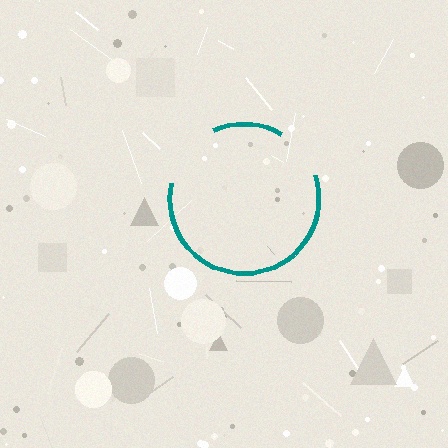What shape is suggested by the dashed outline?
The dashed outline suggests a circle.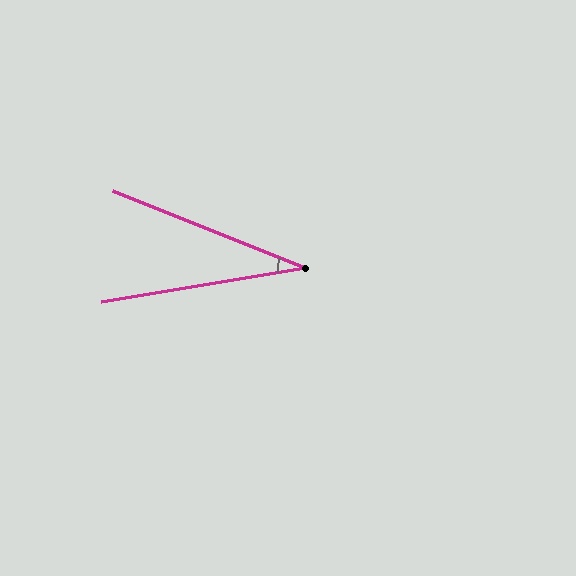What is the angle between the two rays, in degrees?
Approximately 31 degrees.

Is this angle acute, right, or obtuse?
It is acute.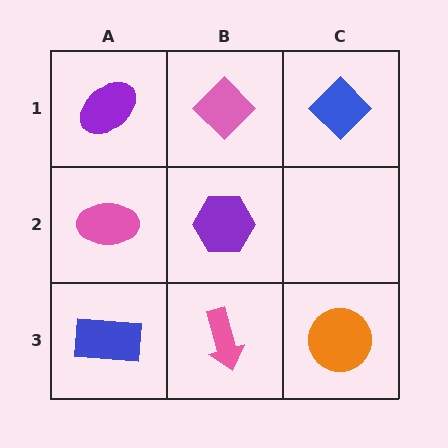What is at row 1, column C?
A blue diamond.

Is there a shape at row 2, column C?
No, that cell is empty.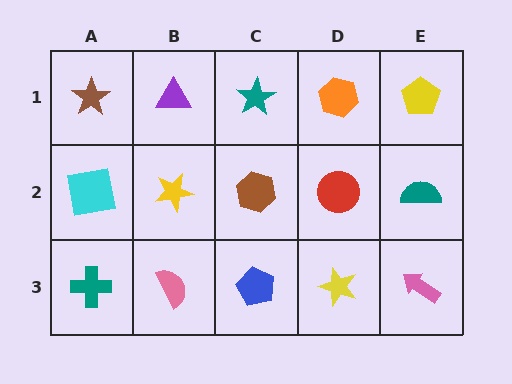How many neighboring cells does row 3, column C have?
3.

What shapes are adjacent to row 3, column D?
A red circle (row 2, column D), a blue pentagon (row 3, column C), a pink arrow (row 3, column E).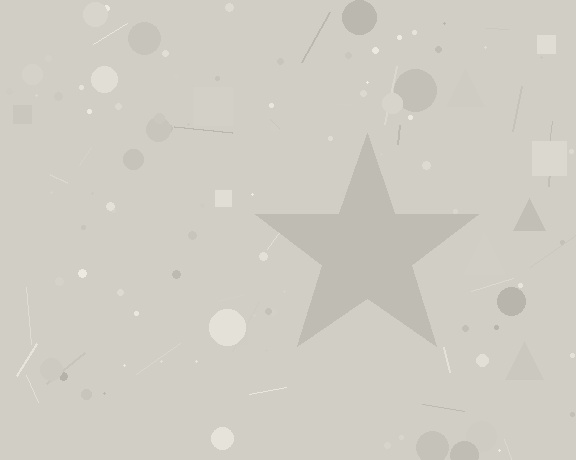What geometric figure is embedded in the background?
A star is embedded in the background.